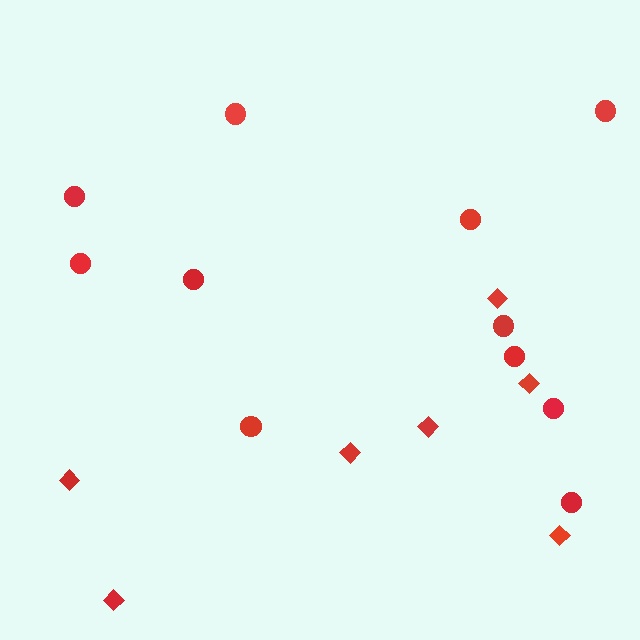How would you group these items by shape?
There are 2 groups: one group of circles (11) and one group of diamonds (7).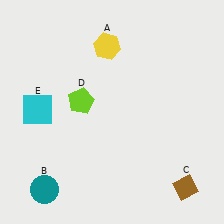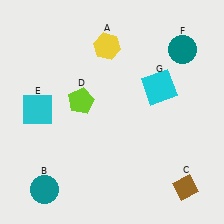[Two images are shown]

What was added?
A teal circle (F), a cyan square (G) were added in Image 2.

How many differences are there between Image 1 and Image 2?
There are 2 differences between the two images.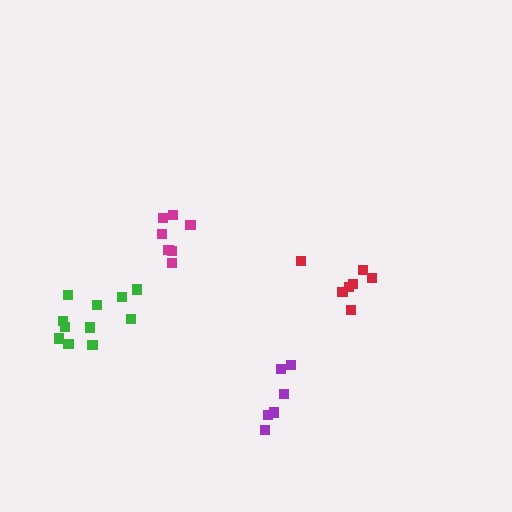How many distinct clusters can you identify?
There are 4 distinct clusters.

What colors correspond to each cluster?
The clusters are colored: green, purple, magenta, red.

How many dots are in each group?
Group 1: 11 dots, Group 2: 6 dots, Group 3: 7 dots, Group 4: 7 dots (31 total).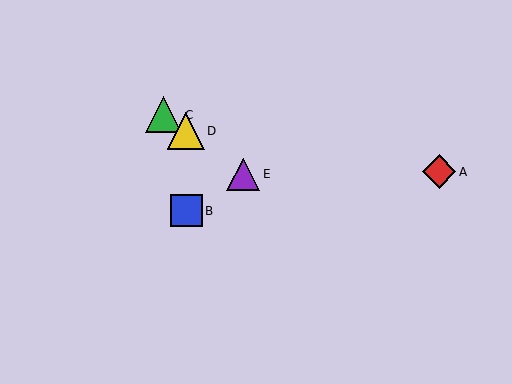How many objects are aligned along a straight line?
3 objects (C, D, E) are aligned along a straight line.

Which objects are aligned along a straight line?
Objects C, D, E are aligned along a straight line.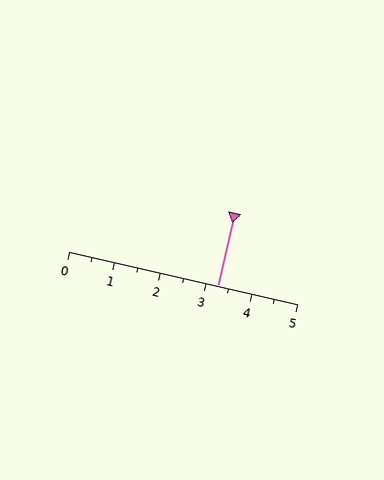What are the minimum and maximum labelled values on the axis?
The axis runs from 0 to 5.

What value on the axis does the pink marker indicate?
The marker indicates approximately 3.2.